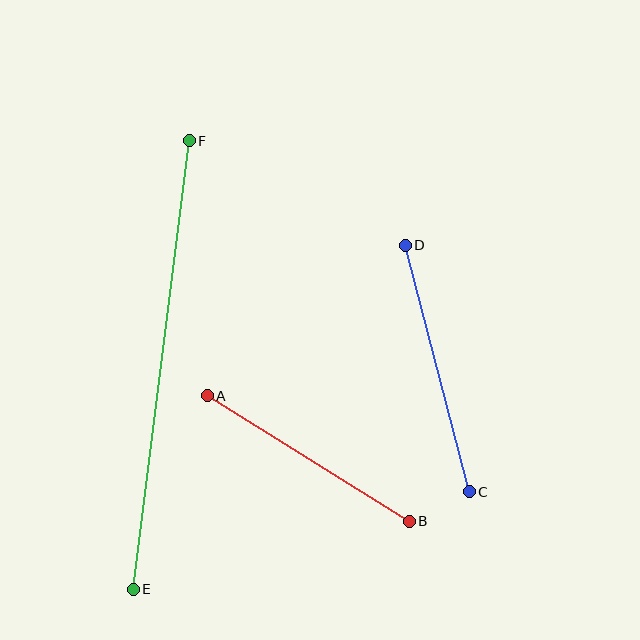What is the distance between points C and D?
The distance is approximately 255 pixels.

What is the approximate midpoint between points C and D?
The midpoint is at approximately (437, 368) pixels.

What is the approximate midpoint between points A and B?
The midpoint is at approximately (308, 459) pixels.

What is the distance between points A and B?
The distance is approximately 238 pixels.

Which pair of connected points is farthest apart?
Points E and F are farthest apart.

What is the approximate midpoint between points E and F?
The midpoint is at approximately (161, 365) pixels.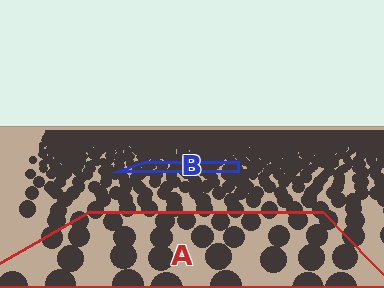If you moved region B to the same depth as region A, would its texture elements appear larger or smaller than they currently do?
They would appear larger. At a closer depth, the same texture elements are projected at a bigger on-screen size.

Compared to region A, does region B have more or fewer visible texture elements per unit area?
Region B has more texture elements per unit area — they are packed more densely because it is farther away.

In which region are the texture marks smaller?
The texture marks are smaller in region B, because it is farther away.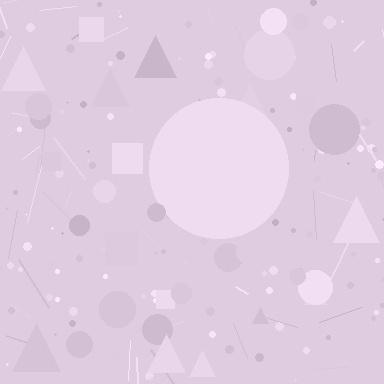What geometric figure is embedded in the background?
A circle is embedded in the background.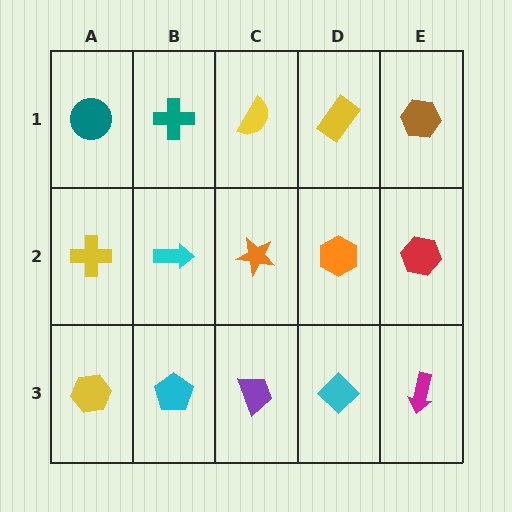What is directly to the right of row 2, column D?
A red hexagon.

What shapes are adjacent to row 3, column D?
An orange hexagon (row 2, column D), a purple trapezoid (row 3, column C), a magenta arrow (row 3, column E).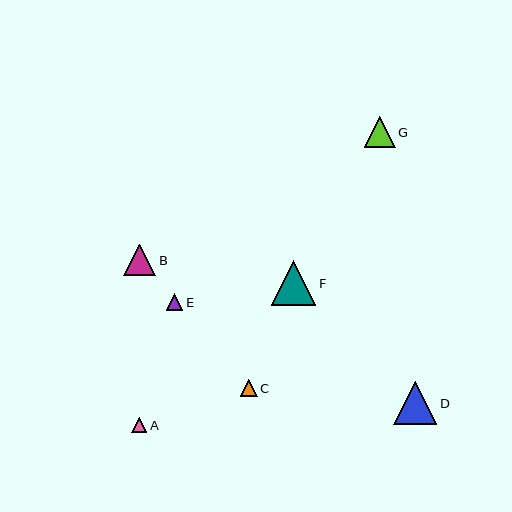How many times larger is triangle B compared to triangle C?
Triangle B is approximately 1.9 times the size of triangle C.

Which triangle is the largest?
Triangle F is the largest with a size of approximately 44 pixels.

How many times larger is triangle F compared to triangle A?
Triangle F is approximately 2.9 times the size of triangle A.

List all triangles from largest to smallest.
From largest to smallest: F, D, B, G, C, E, A.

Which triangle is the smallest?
Triangle A is the smallest with a size of approximately 16 pixels.